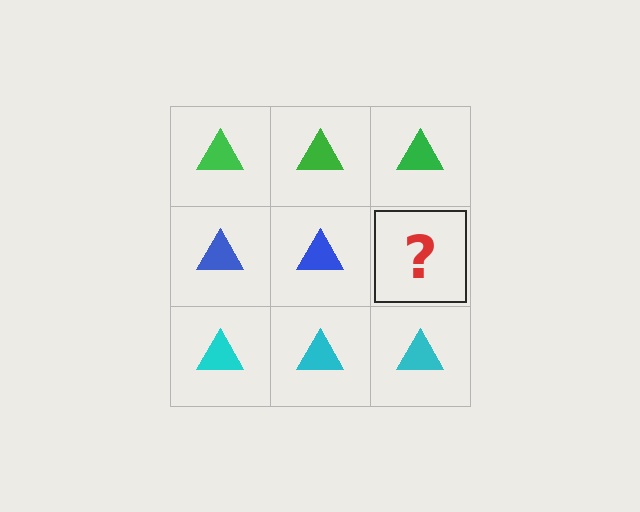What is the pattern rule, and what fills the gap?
The rule is that each row has a consistent color. The gap should be filled with a blue triangle.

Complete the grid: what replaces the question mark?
The question mark should be replaced with a blue triangle.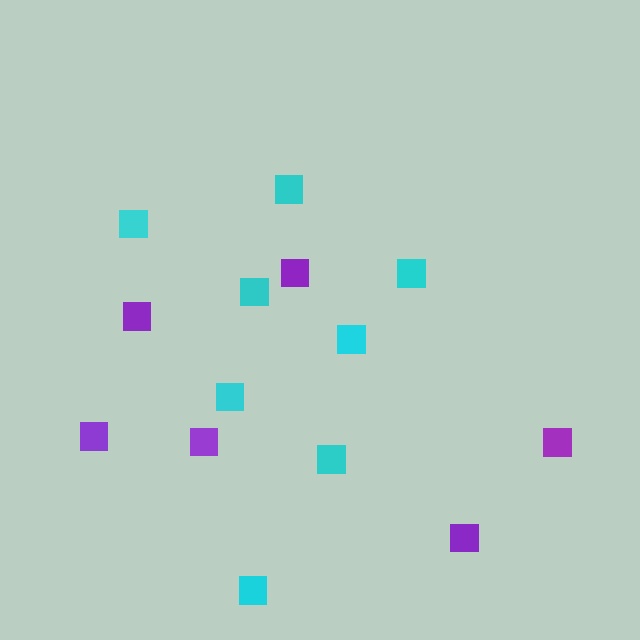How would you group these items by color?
There are 2 groups: one group of purple squares (6) and one group of cyan squares (8).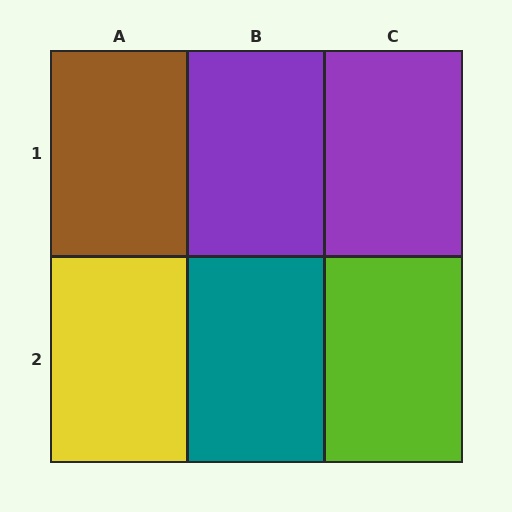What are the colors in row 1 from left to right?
Brown, purple, purple.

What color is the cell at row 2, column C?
Lime.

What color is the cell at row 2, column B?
Teal.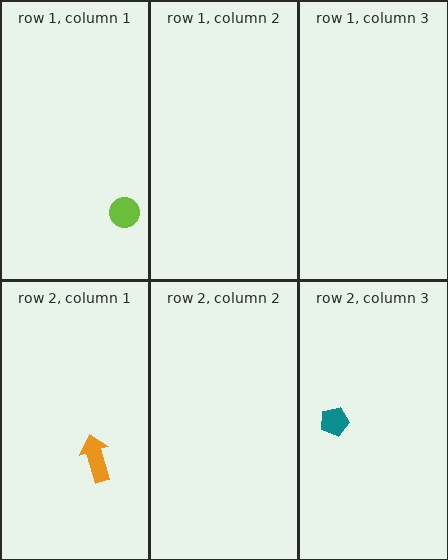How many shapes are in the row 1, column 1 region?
1.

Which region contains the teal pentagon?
The row 2, column 3 region.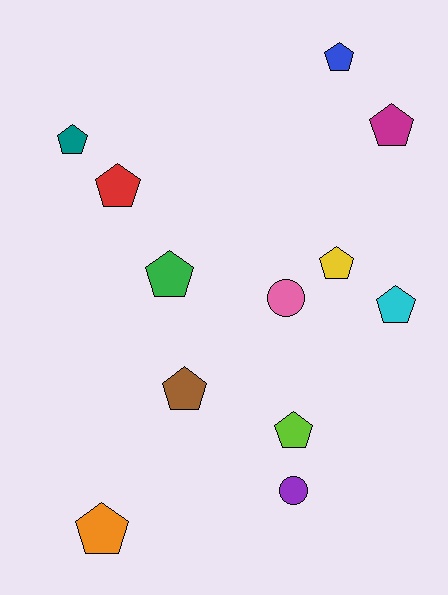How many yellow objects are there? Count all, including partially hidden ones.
There is 1 yellow object.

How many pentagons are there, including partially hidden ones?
There are 10 pentagons.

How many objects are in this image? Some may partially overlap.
There are 12 objects.